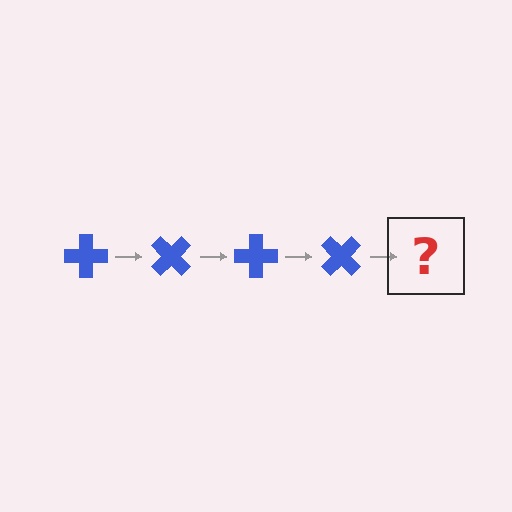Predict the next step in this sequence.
The next step is a blue cross rotated 180 degrees.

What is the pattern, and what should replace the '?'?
The pattern is that the cross rotates 45 degrees each step. The '?' should be a blue cross rotated 180 degrees.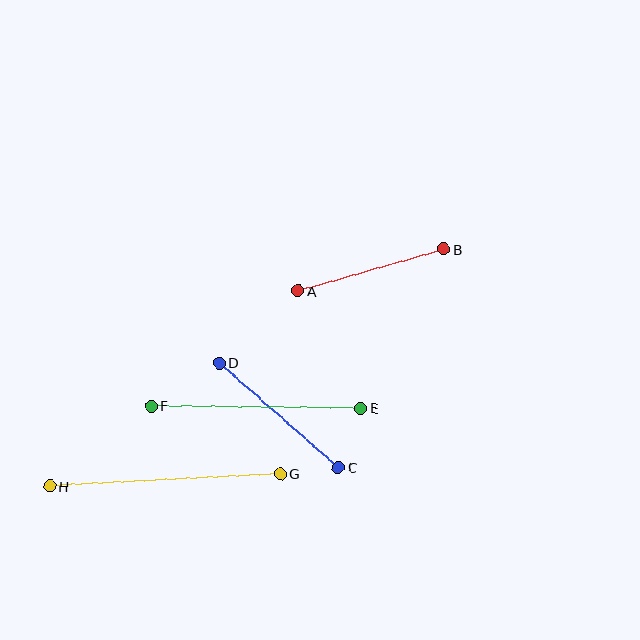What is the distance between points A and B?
The distance is approximately 152 pixels.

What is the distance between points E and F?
The distance is approximately 210 pixels.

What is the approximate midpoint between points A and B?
The midpoint is at approximately (371, 270) pixels.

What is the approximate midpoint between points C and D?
The midpoint is at approximately (279, 415) pixels.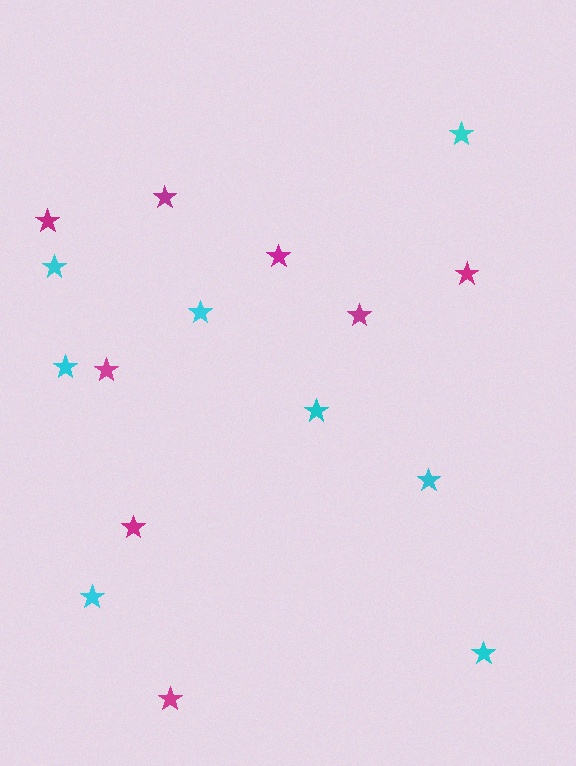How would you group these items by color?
There are 2 groups: one group of cyan stars (8) and one group of magenta stars (8).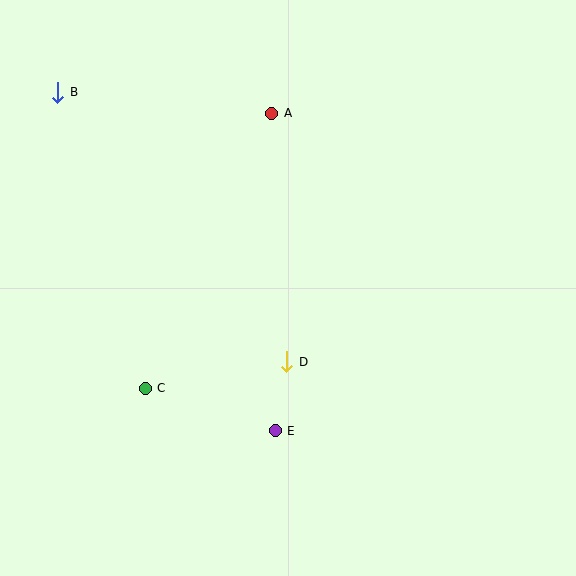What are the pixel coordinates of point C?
Point C is at (145, 388).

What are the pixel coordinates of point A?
Point A is at (272, 113).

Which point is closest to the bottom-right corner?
Point E is closest to the bottom-right corner.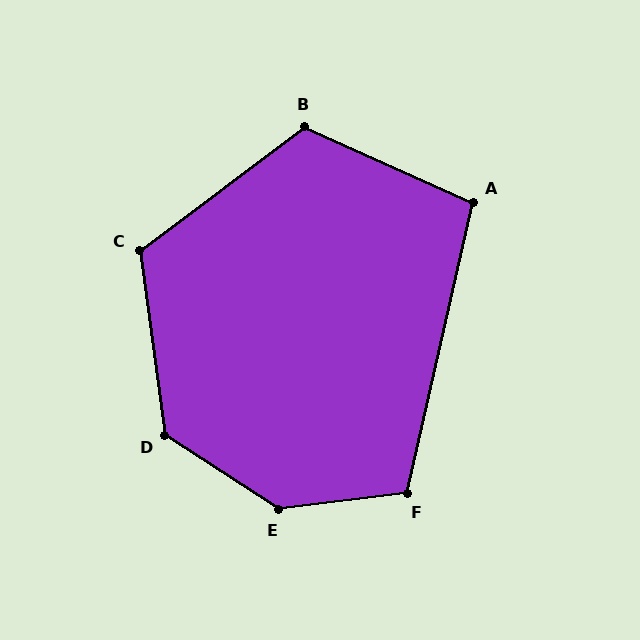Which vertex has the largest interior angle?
E, at approximately 140 degrees.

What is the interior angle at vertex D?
Approximately 131 degrees (obtuse).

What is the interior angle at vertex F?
Approximately 110 degrees (obtuse).